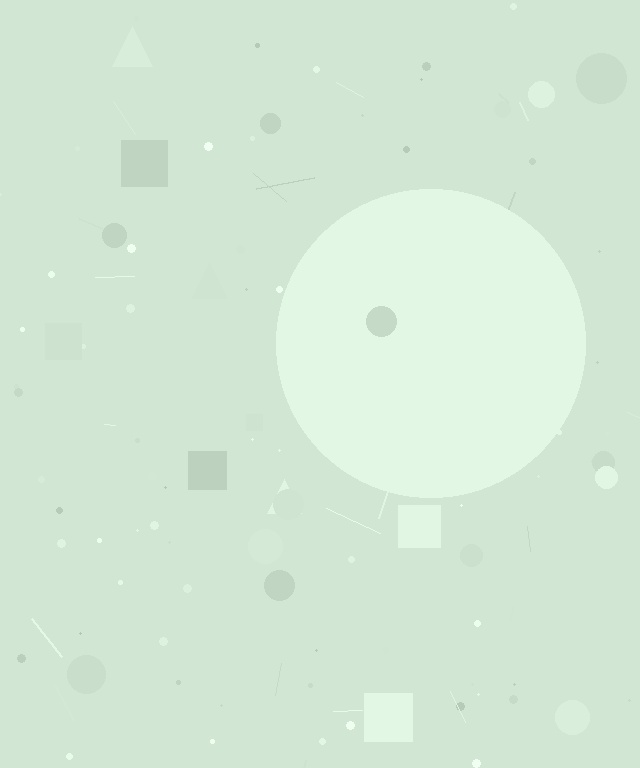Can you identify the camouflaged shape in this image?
The camouflaged shape is a circle.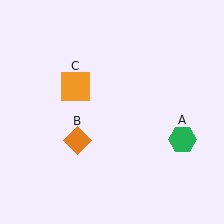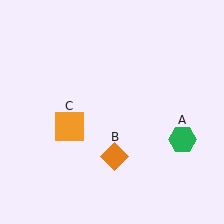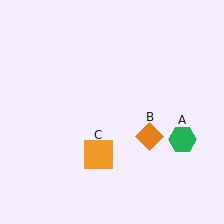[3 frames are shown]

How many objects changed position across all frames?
2 objects changed position: orange diamond (object B), orange square (object C).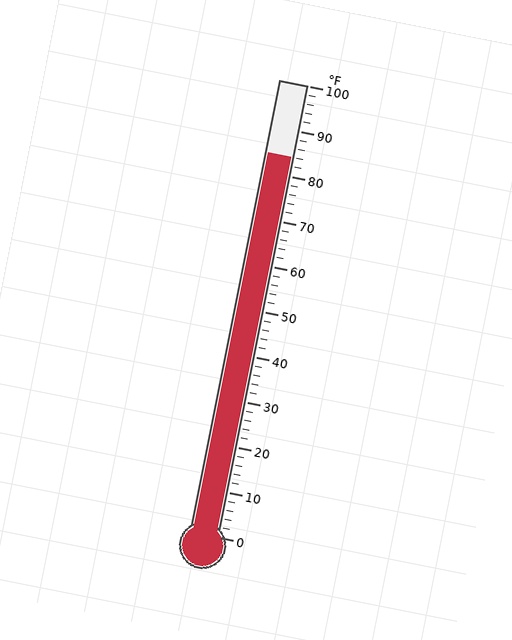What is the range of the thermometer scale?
The thermometer scale ranges from 0°F to 100°F.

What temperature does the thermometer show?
The thermometer shows approximately 84°F.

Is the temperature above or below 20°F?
The temperature is above 20°F.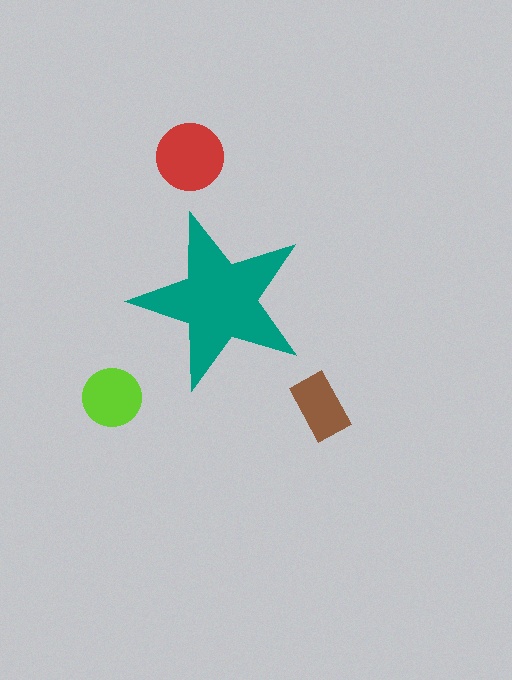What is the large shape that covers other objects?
A teal star.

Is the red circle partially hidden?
No, the red circle is fully visible.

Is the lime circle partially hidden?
No, the lime circle is fully visible.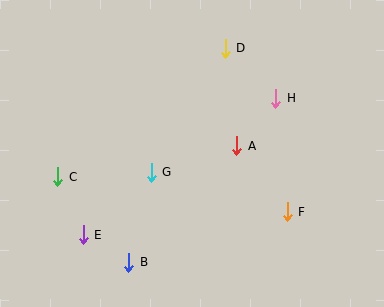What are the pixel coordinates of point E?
Point E is at (83, 235).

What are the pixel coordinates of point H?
Point H is at (276, 98).